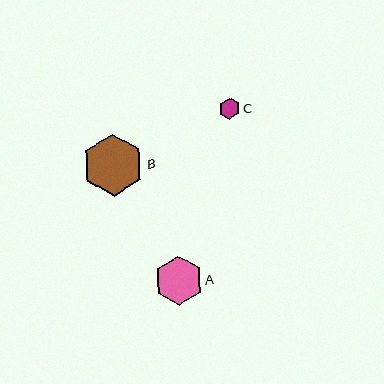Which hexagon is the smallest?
Hexagon C is the smallest with a size of approximately 21 pixels.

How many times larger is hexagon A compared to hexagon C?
Hexagon A is approximately 2.3 times the size of hexagon C.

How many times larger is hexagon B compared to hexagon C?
Hexagon B is approximately 3.0 times the size of hexagon C.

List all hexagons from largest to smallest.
From largest to smallest: B, A, C.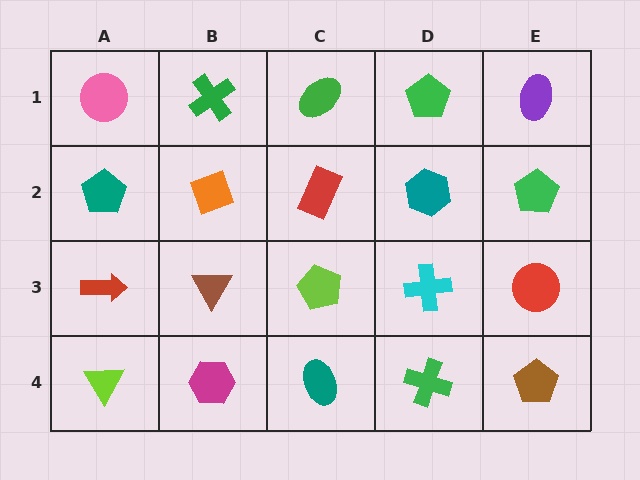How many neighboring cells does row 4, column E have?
2.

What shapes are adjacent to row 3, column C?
A red rectangle (row 2, column C), a teal ellipse (row 4, column C), a brown triangle (row 3, column B), a cyan cross (row 3, column D).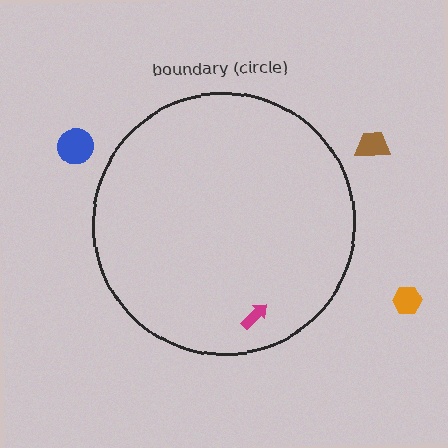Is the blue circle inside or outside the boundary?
Outside.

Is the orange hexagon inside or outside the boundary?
Outside.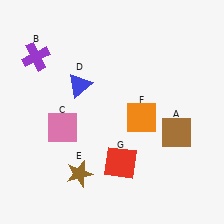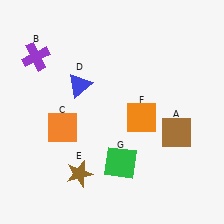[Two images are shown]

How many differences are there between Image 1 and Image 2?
There are 2 differences between the two images.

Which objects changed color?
C changed from pink to orange. G changed from red to green.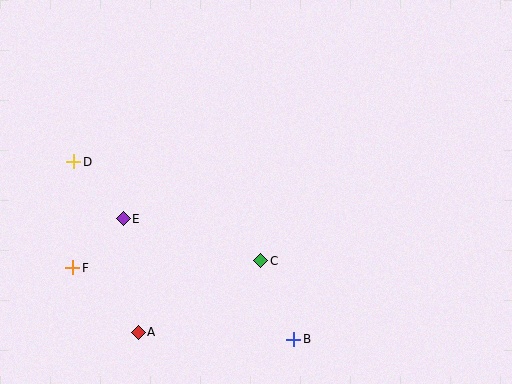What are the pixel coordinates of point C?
Point C is at (261, 261).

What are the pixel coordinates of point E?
Point E is at (123, 219).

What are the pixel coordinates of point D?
Point D is at (74, 162).